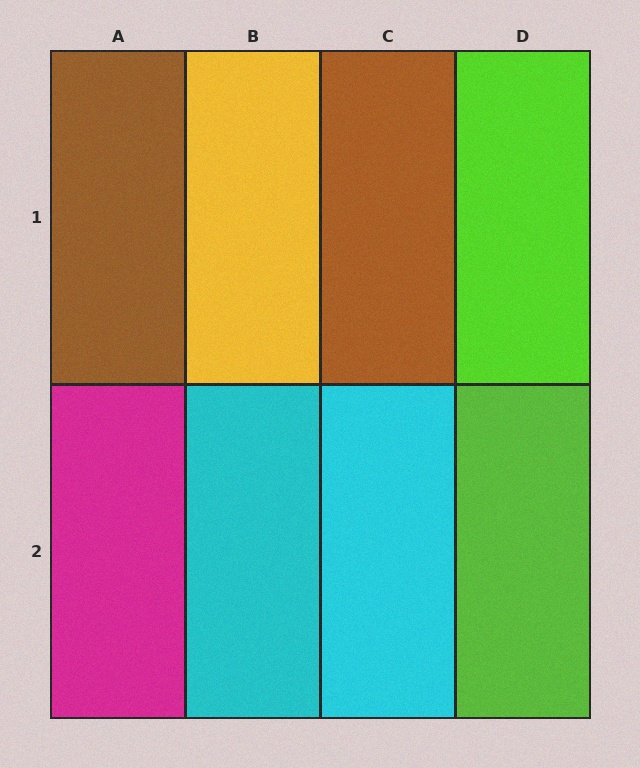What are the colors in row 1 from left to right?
Brown, yellow, brown, lime.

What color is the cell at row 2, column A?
Magenta.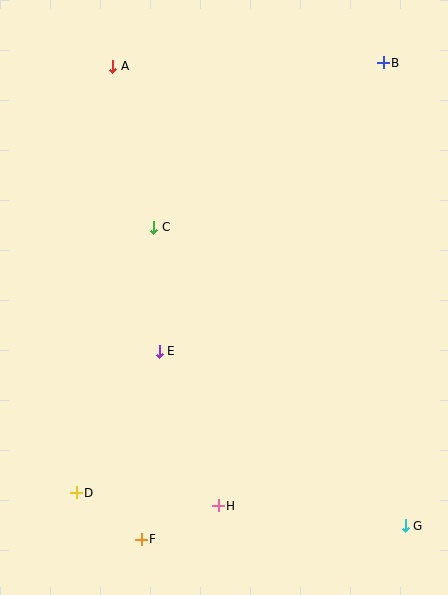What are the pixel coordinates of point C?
Point C is at (154, 227).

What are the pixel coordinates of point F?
Point F is at (141, 539).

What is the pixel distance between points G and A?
The distance between G and A is 545 pixels.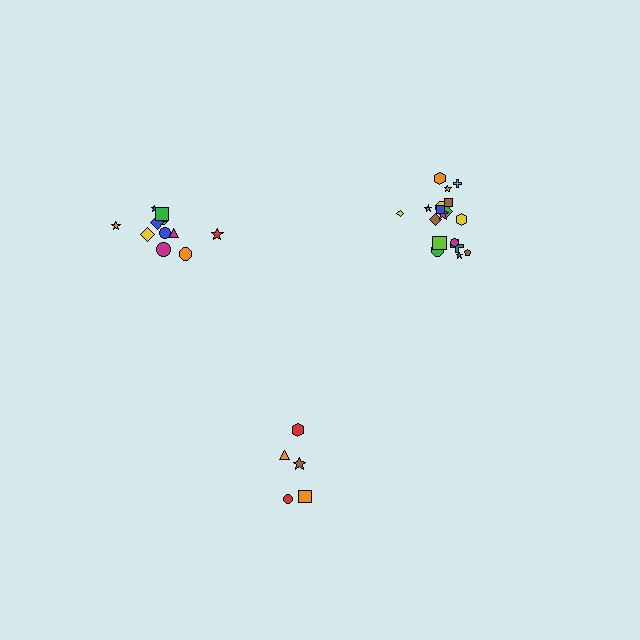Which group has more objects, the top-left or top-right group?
The top-right group.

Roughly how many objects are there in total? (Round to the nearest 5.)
Roughly 35 objects in total.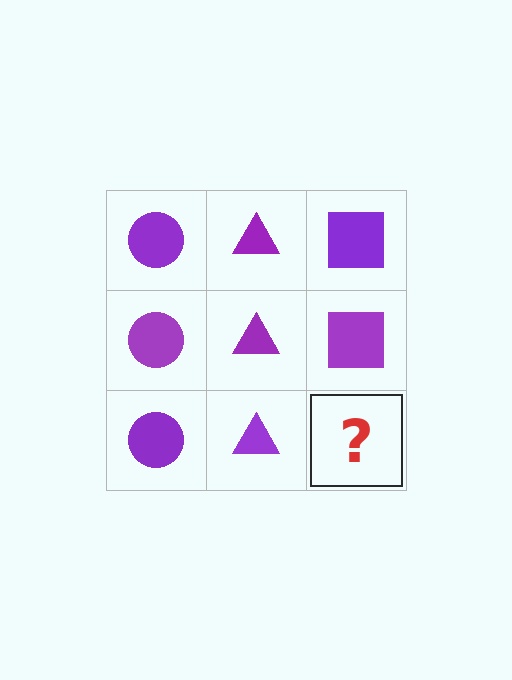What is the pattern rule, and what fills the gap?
The rule is that each column has a consistent shape. The gap should be filled with a purple square.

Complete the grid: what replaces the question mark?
The question mark should be replaced with a purple square.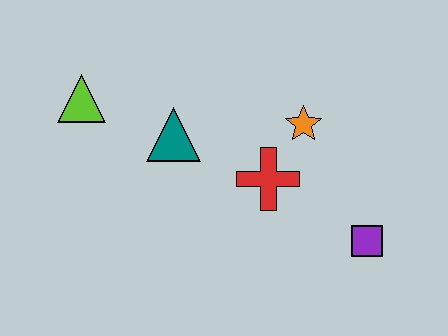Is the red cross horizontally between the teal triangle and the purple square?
Yes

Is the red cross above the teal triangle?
No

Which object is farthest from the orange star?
The lime triangle is farthest from the orange star.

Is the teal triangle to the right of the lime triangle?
Yes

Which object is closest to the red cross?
The orange star is closest to the red cross.